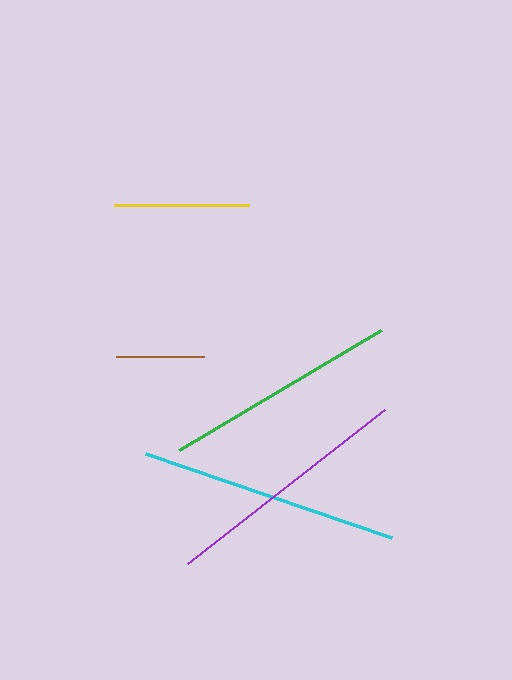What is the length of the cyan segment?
The cyan segment is approximately 260 pixels long.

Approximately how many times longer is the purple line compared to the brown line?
The purple line is approximately 2.9 times the length of the brown line.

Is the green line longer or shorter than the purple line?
The purple line is longer than the green line.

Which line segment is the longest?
The cyan line is the longest at approximately 260 pixels.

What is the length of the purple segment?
The purple segment is approximately 251 pixels long.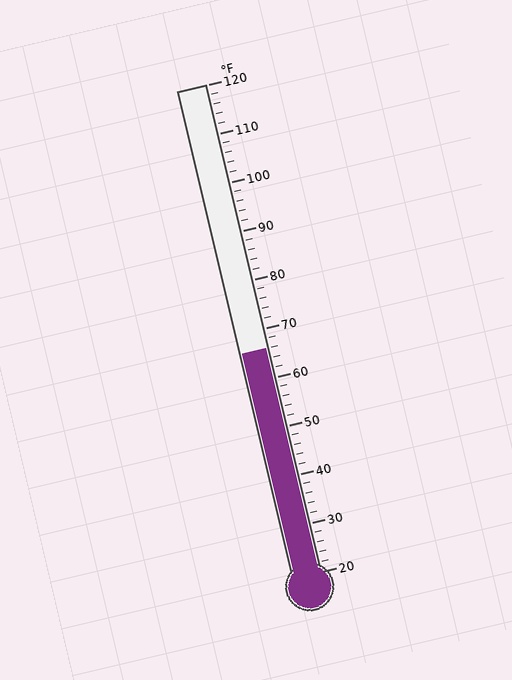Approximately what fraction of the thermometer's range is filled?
The thermometer is filled to approximately 45% of its range.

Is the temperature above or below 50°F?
The temperature is above 50°F.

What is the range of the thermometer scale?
The thermometer scale ranges from 20°F to 120°F.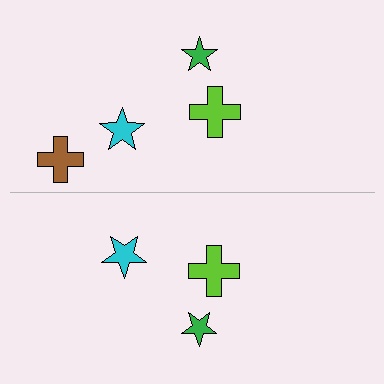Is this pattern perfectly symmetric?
No, the pattern is not perfectly symmetric. A brown cross is missing from the bottom side.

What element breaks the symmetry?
A brown cross is missing from the bottom side.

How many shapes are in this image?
There are 7 shapes in this image.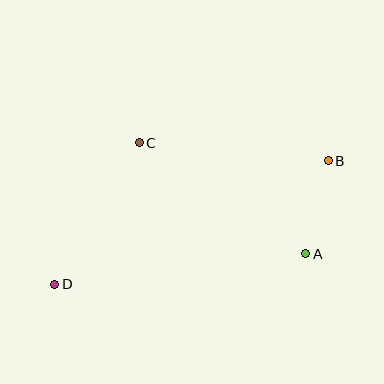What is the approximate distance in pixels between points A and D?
The distance between A and D is approximately 253 pixels.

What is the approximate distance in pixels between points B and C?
The distance between B and C is approximately 190 pixels.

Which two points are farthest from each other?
Points B and D are farthest from each other.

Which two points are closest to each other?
Points A and B are closest to each other.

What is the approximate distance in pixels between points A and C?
The distance between A and C is approximately 200 pixels.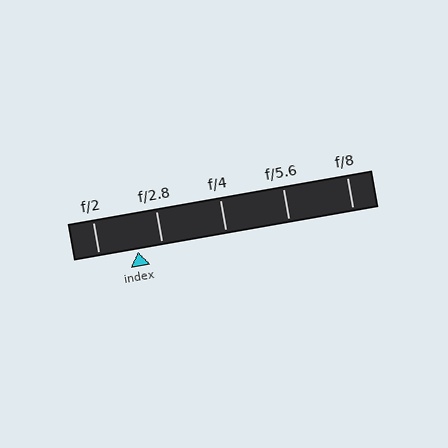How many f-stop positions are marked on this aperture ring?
There are 5 f-stop positions marked.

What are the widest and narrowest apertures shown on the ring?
The widest aperture shown is f/2 and the narrowest is f/8.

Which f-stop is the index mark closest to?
The index mark is closest to f/2.8.